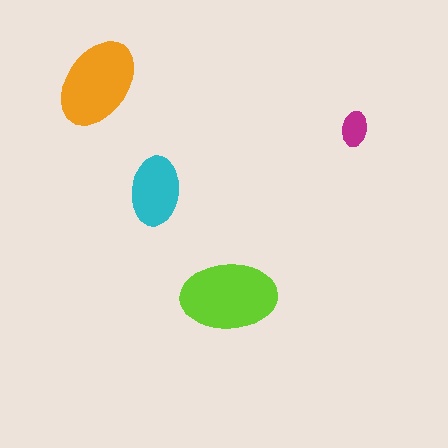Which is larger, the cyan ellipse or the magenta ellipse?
The cyan one.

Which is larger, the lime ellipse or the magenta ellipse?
The lime one.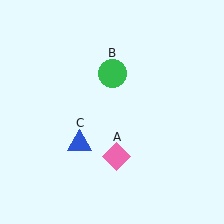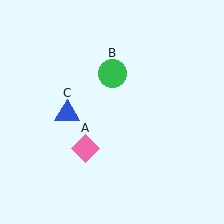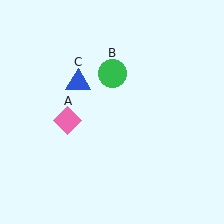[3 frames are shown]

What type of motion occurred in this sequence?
The pink diamond (object A), blue triangle (object C) rotated clockwise around the center of the scene.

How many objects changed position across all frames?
2 objects changed position: pink diamond (object A), blue triangle (object C).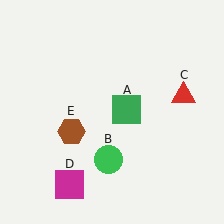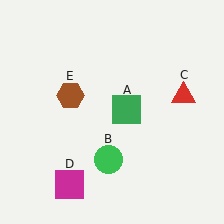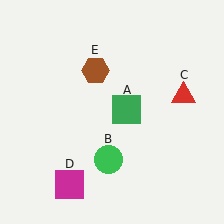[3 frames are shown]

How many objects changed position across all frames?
1 object changed position: brown hexagon (object E).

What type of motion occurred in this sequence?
The brown hexagon (object E) rotated clockwise around the center of the scene.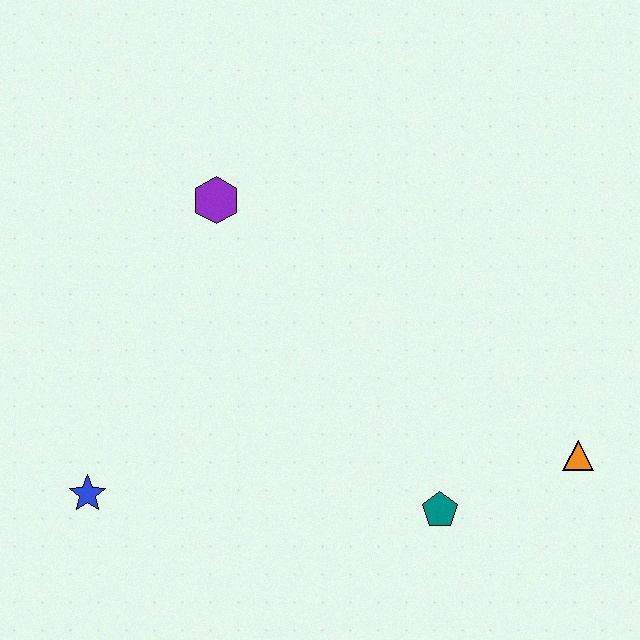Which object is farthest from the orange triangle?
The blue star is farthest from the orange triangle.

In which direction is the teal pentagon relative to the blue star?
The teal pentagon is to the right of the blue star.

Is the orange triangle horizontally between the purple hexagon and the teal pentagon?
No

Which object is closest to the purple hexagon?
The blue star is closest to the purple hexagon.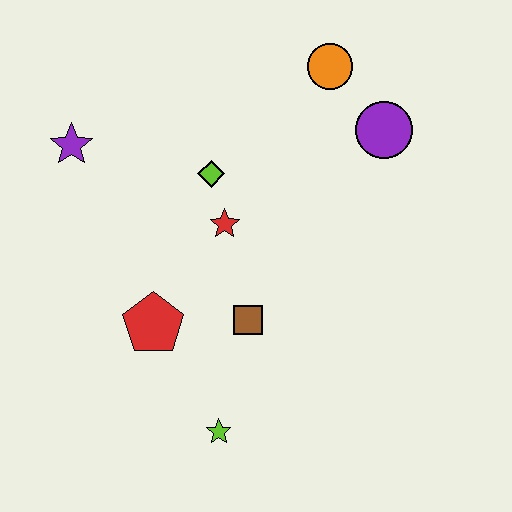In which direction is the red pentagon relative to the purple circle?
The red pentagon is to the left of the purple circle.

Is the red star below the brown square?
No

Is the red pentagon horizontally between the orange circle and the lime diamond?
No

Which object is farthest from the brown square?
The orange circle is farthest from the brown square.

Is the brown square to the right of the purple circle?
No